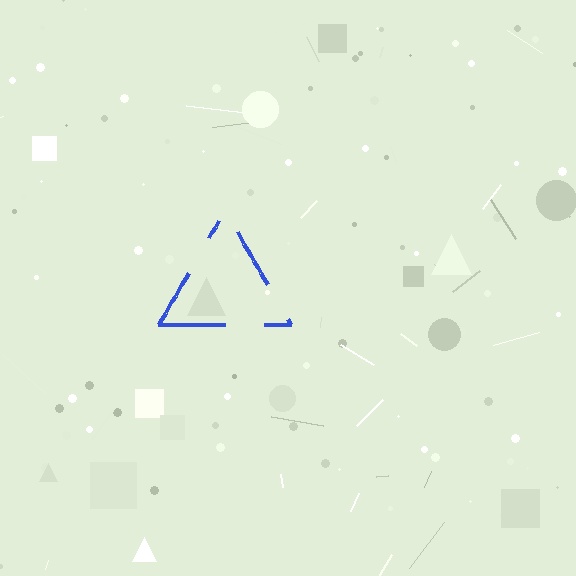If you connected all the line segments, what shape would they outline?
They would outline a triangle.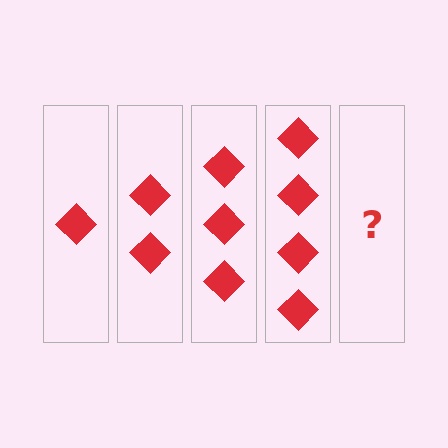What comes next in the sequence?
The next element should be 5 diamonds.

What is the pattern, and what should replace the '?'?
The pattern is that each step adds one more diamond. The '?' should be 5 diamonds.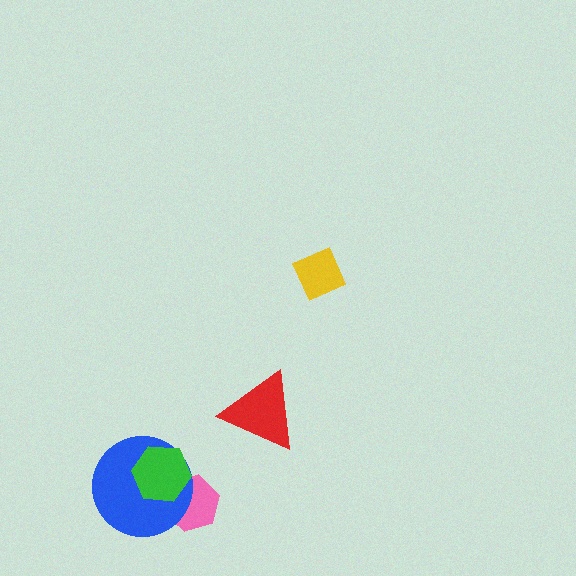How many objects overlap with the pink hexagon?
2 objects overlap with the pink hexagon.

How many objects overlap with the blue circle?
2 objects overlap with the blue circle.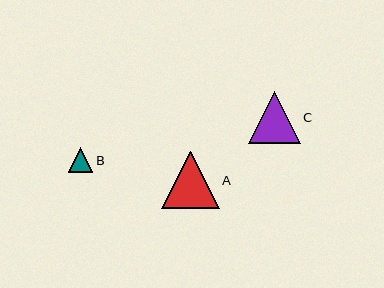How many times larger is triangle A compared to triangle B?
Triangle A is approximately 2.3 times the size of triangle B.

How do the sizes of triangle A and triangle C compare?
Triangle A and triangle C are approximately the same size.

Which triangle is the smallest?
Triangle B is the smallest with a size of approximately 24 pixels.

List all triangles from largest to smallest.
From largest to smallest: A, C, B.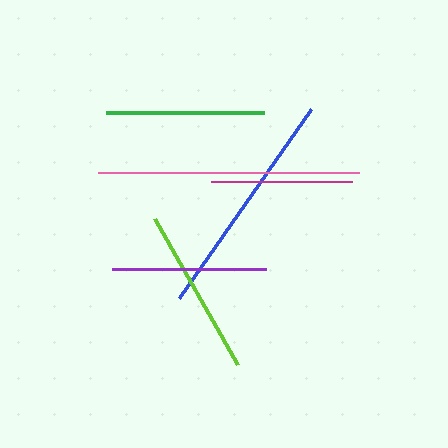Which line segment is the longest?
The pink line is the longest at approximately 261 pixels.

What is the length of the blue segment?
The blue segment is approximately 230 pixels long.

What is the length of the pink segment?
The pink segment is approximately 261 pixels long.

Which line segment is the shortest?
The magenta line is the shortest at approximately 141 pixels.